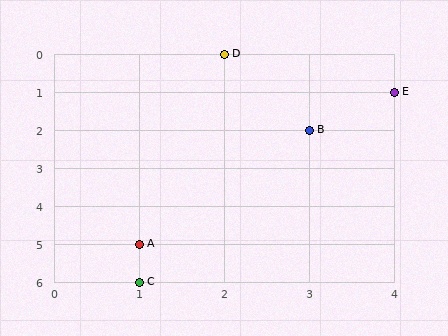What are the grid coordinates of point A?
Point A is at grid coordinates (1, 5).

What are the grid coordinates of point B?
Point B is at grid coordinates (3, 2).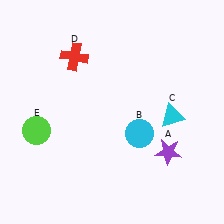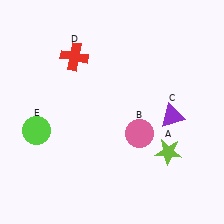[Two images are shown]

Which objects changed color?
A changed from purple to lime. B changed from cyan to pink. C changed from cyan to purple.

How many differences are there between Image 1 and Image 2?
There are 3 differences between the two images.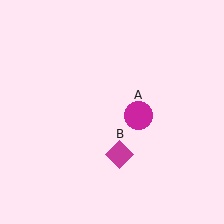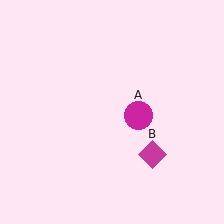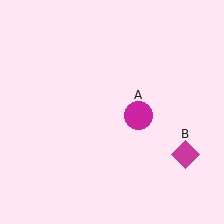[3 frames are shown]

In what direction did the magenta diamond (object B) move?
The magenta diamond (object B) moved right.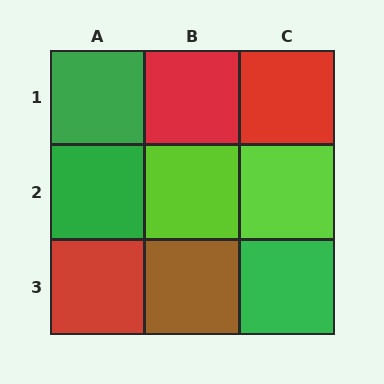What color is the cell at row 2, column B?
Lime.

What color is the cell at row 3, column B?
Brown.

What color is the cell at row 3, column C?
Green.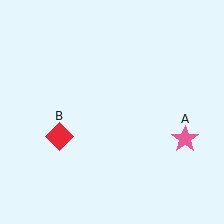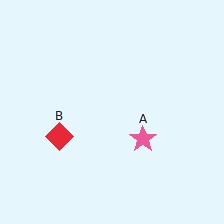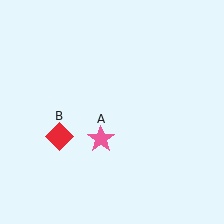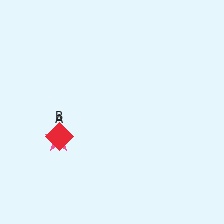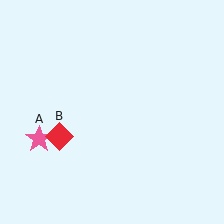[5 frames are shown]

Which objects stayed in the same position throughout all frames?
Red diamond (object B) remained stationary.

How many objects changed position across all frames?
1 object changed position: pink star (object A).